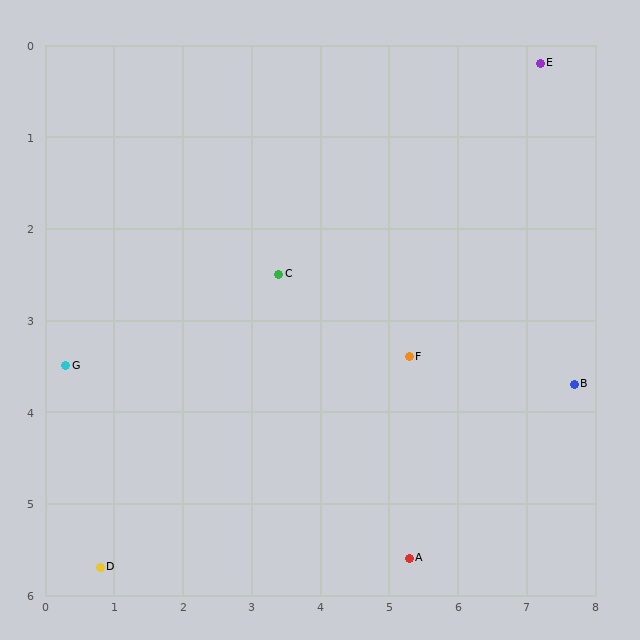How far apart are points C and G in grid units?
Points C and G are about 3.3 grid units apart.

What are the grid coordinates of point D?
Point D is at approximately (0.8, 5.7).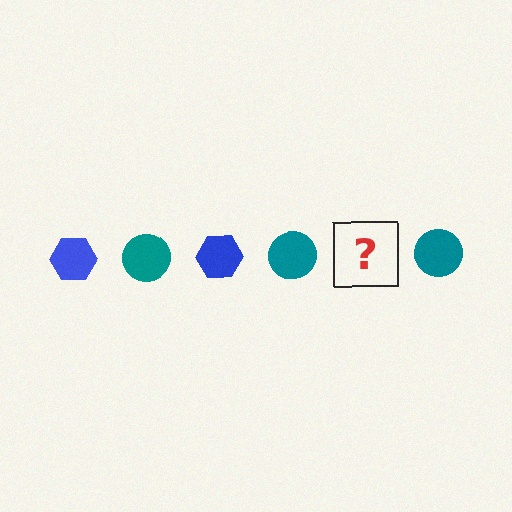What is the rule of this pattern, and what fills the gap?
The rule is that the pattern alternates between blue hexagon and teal circle. The gap should be filled with a blue hexagon.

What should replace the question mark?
The question mark should be replaced with a blue hexagon.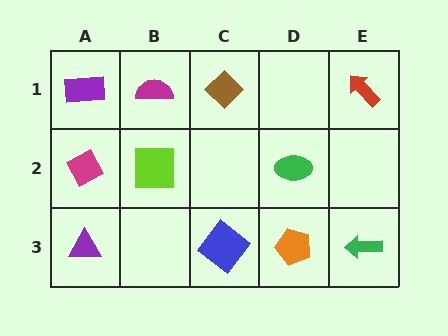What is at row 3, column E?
A green arrow.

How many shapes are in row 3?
4 shapes.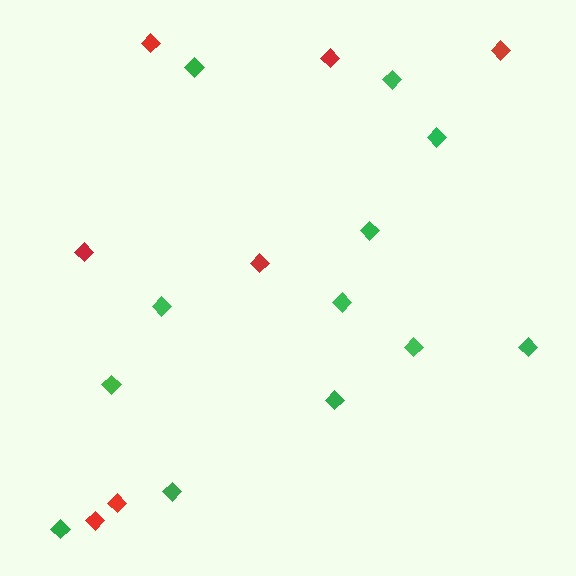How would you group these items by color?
There are 2 groups: one group of red diamonds (7) and one group of green diamonds (12).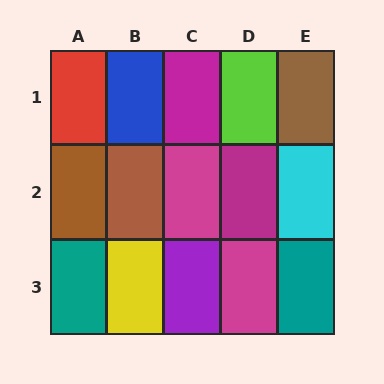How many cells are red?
1 cell is red.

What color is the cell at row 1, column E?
Brown.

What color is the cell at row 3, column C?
Purple.